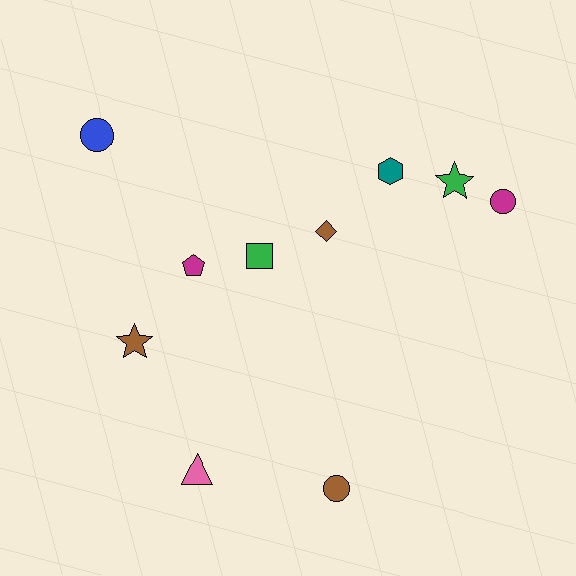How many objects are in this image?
There are 10 objects.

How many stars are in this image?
There are 2 stars.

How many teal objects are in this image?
There is 1 teal object.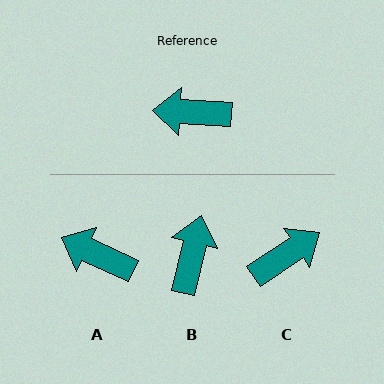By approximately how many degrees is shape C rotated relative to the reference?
Approximately 143 degrees clockwise.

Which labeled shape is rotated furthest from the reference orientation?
C, about 143 degrees away.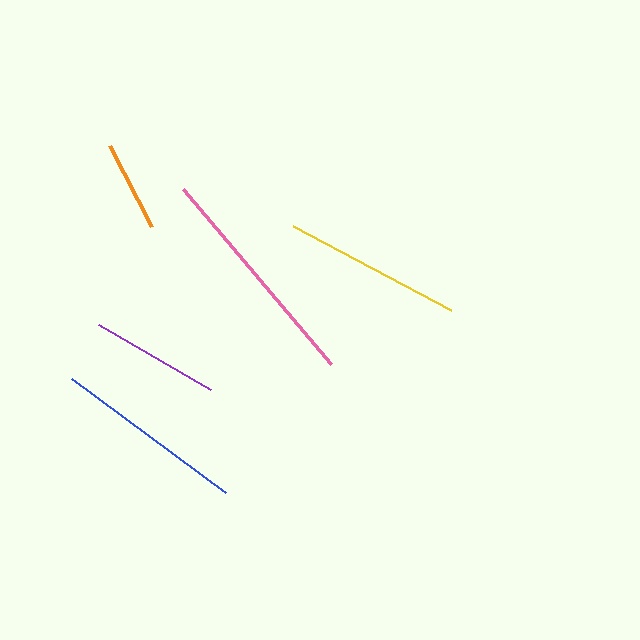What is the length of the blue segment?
The blue segment is approximately 192 pixels long.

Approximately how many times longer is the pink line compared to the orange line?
The pink line is approximately 2.5 times the length of the orange line.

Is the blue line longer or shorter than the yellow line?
The blue line is longer than the yellow line.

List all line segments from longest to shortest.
From longest to shortest: pink, blue, yellow, purple, orange.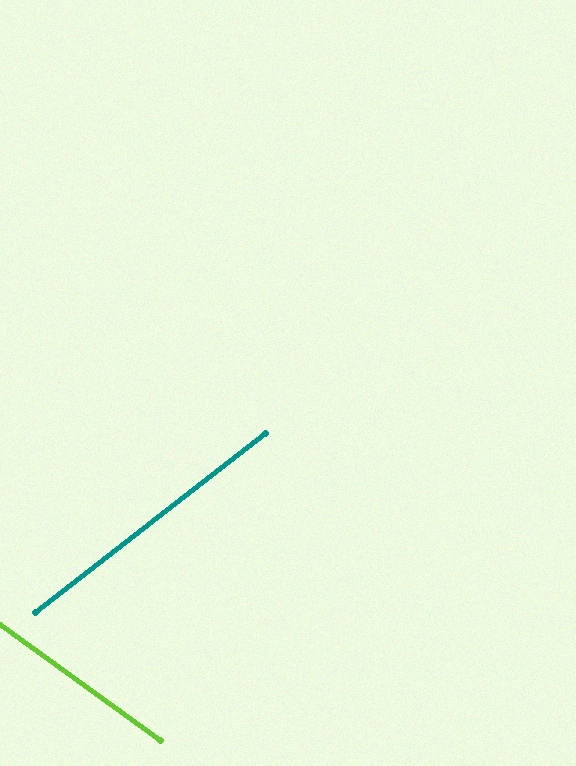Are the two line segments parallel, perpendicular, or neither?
Neither parallel nor perpendicular — they differ by about 74°.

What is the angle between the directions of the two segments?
Approximately 74 degrees.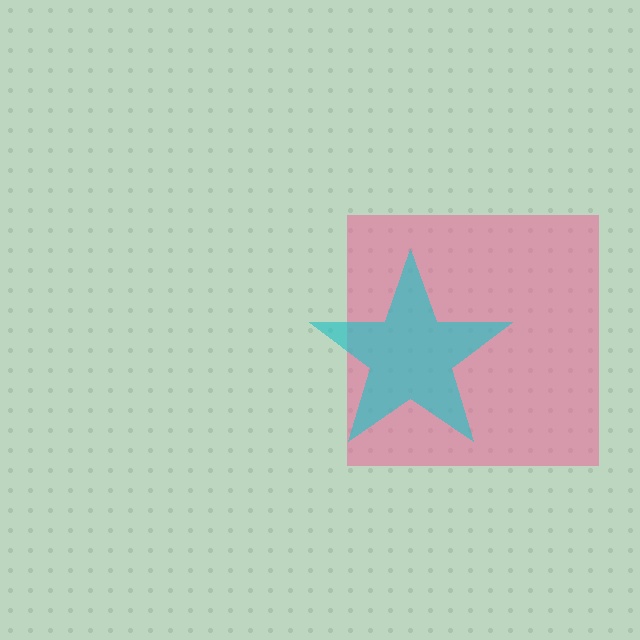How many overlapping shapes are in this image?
There are 2 overlapping shapes in the image.